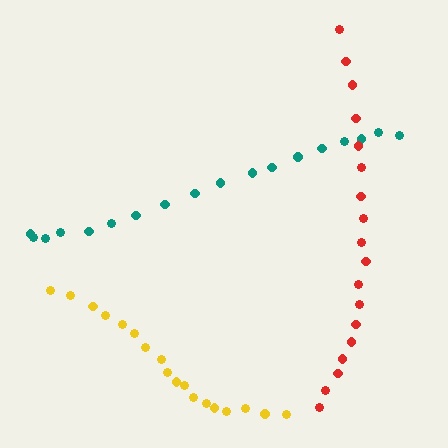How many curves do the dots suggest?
There are 3 distinct paths.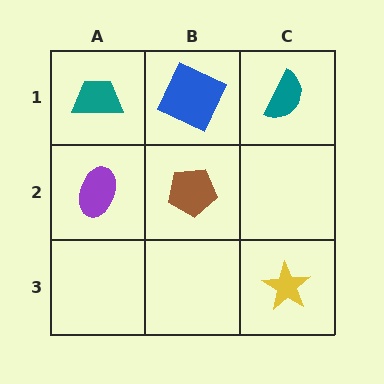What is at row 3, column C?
A yellow star.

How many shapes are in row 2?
2 shapes.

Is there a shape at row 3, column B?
No, that cell is empty.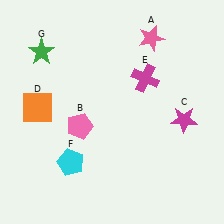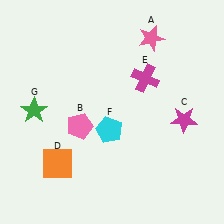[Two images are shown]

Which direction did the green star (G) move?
The green star (G) moved down.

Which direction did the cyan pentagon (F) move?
The cyan pentagon (F) moved right.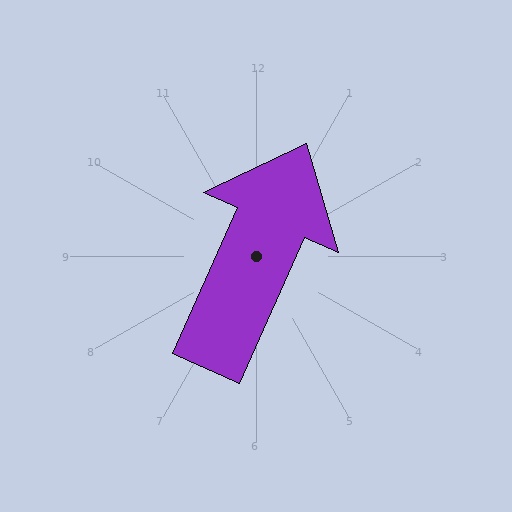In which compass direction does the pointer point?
Northeast.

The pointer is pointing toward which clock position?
Roughly 1 o'clock.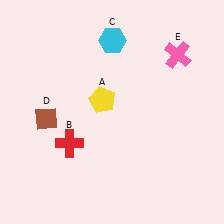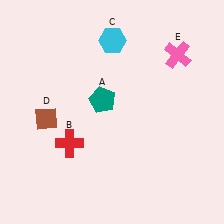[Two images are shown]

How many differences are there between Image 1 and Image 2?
There is 1 difference between the two images.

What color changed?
The pentagon (A) changed from yellow in Image 1 to teal in Image 2.